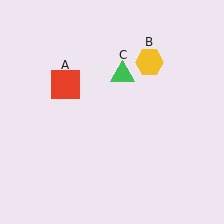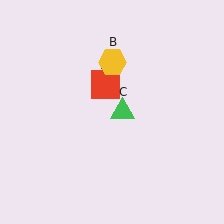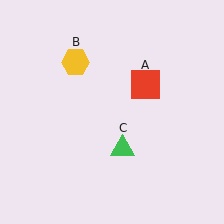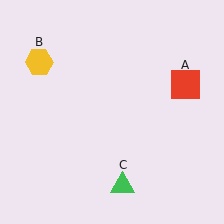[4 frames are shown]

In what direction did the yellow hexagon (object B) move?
The yellow hexagon (object B) moved left.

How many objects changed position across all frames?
3 objects changed position: red square (object A), yellow hexagon (object B), green triangle (object C).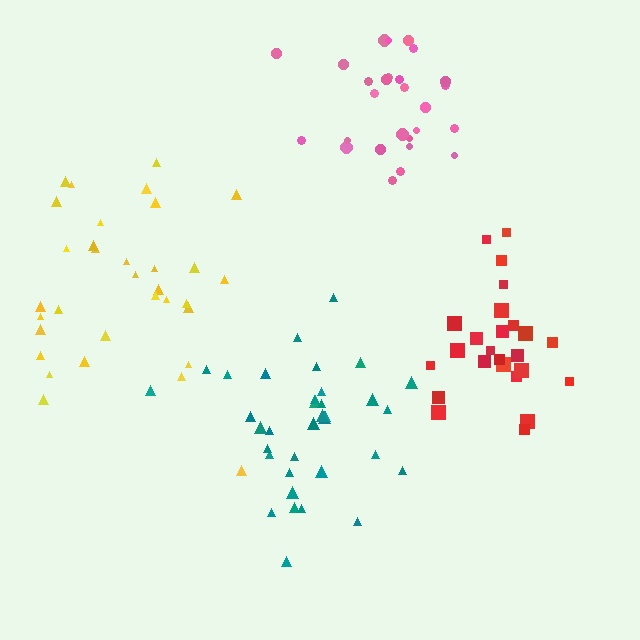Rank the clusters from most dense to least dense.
pink, teal, red, yellow.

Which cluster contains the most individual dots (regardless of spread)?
Teal (35).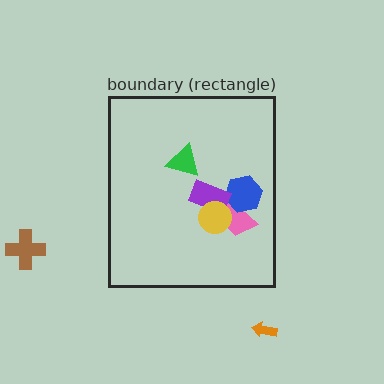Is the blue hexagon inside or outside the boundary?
Inside.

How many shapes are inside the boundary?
5 inside, 2 outside.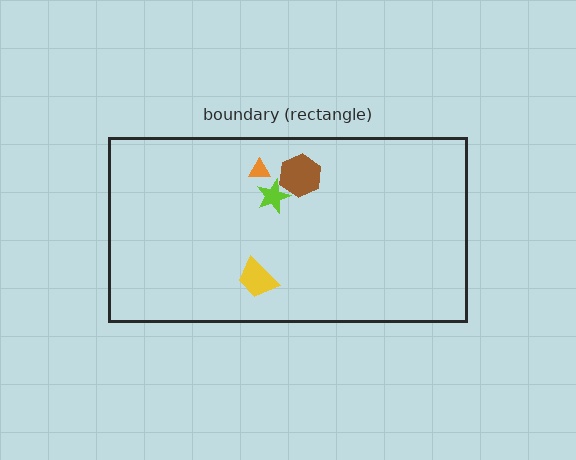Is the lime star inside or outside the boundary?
Inside.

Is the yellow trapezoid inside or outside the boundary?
Inside.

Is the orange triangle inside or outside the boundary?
Inside.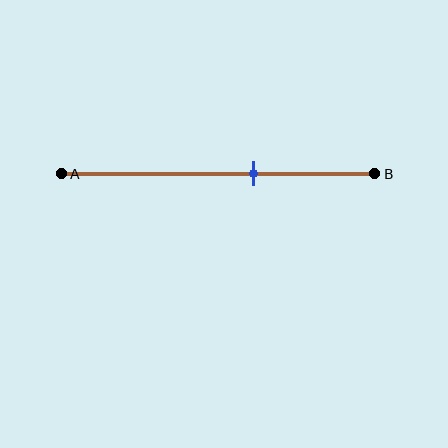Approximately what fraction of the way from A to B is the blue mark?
The blue mark is approximately 60% of the way from A to B.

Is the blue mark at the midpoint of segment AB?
No, the mark is at about 60% from A, not at the 50% midpoint.